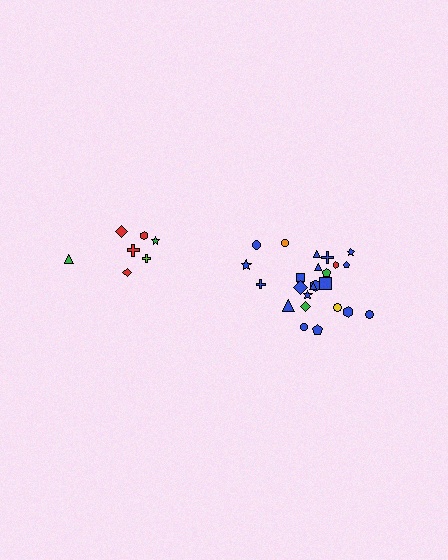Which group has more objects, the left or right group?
The right group.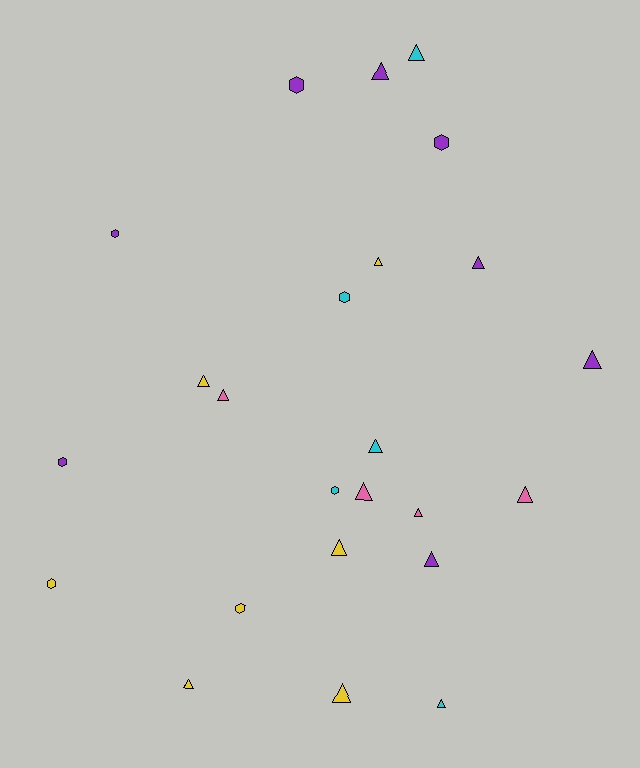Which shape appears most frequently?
Triangle, with 16 objects.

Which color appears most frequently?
Purple, with 8 objects.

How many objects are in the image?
There are 24 objects.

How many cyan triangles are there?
There are 3 cyan triangles.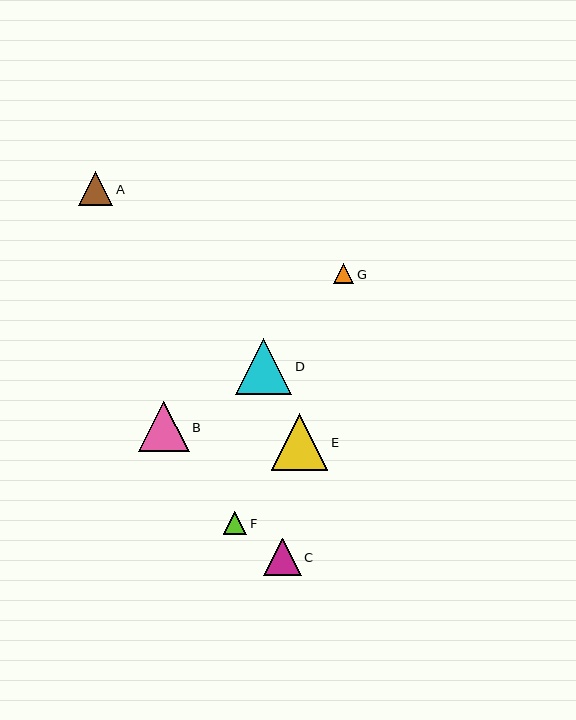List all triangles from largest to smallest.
From largest to smallest: E, D, B, C, A, F, G.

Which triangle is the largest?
Triangle E is the largest with a size of approximately 57 pixels.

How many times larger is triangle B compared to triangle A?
Triangle B is approximately 1.5 times the size of triangle A.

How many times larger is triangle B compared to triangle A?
Triangle B is approximately 1.5 times the size of triangle A.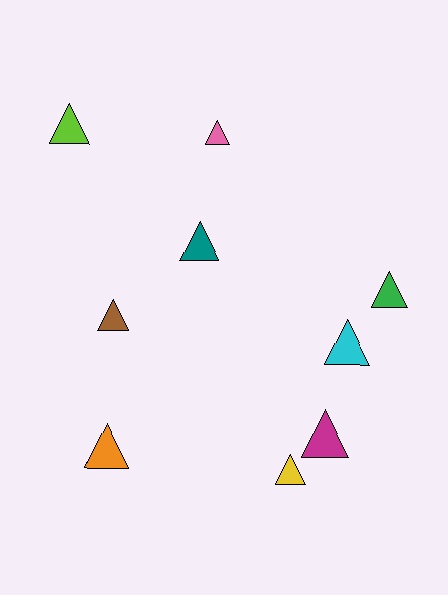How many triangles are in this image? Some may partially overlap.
There are 9 triangles.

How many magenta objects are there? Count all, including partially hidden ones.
There is 1 magenta object.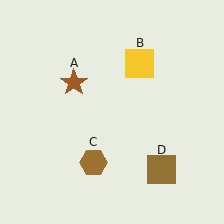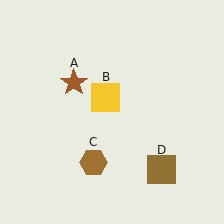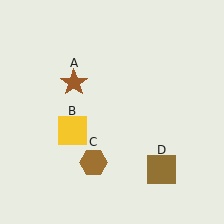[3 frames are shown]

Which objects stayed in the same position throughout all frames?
Brown star (object A) and brown hexagon (object C) and brown square (object D) remained stationary.